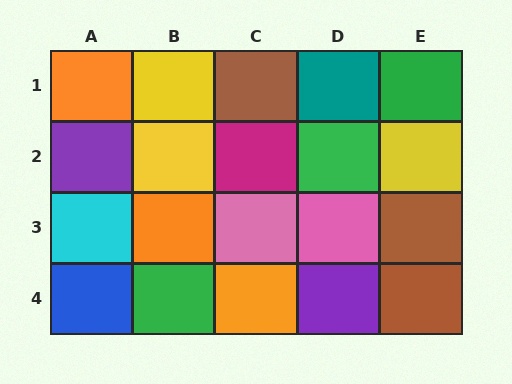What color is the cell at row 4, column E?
Brown.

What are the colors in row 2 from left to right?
Purple, yellow, magenta, green, yellow.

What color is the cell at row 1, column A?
Orange.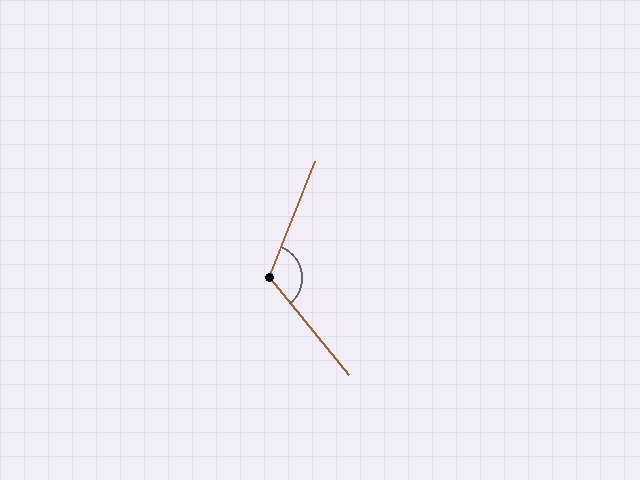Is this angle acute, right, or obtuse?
It is obtuse.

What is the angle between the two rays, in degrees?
Approximately 120 degrees.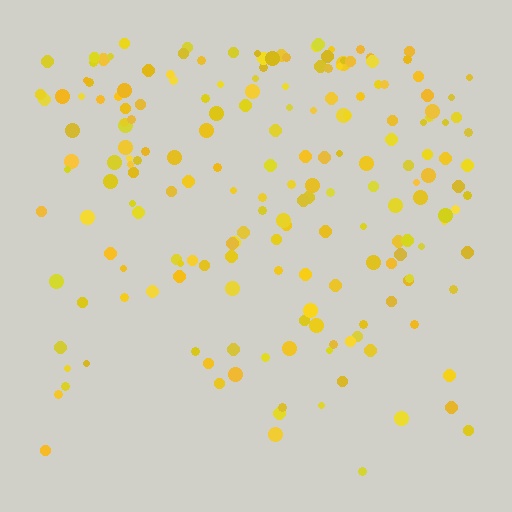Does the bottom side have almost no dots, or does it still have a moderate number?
Still a moderate number, just noticeably fewer than the top.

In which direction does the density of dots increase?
From bottom to top, with the top side densest.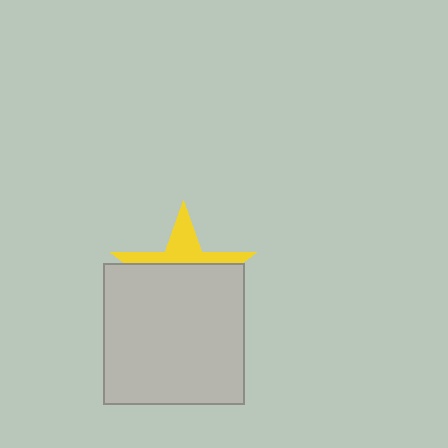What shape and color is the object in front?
The object in front is a light gray square.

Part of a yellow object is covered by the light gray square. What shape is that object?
It is a star.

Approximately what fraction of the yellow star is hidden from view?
Roughly 64% of the yellow star is hidden behind the light gray square.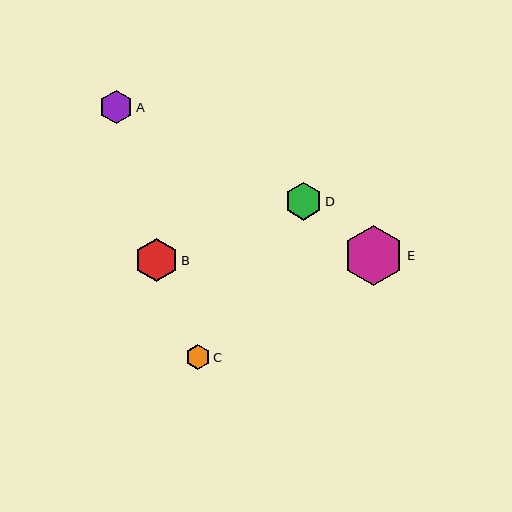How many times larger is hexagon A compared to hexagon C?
Hexagon A is approximately 1.3 times the size of hexagon C.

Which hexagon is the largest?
Hexagon E is the largest with a size of approximately 60 pixels.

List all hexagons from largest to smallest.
From largest to smallest: E, B, D, A, C.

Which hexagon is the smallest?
Hexagon C is the smallest with a size of approximately 25 pixels.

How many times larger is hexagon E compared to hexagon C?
Hexagon E is approximately 2.4 times the size of hexagon C.